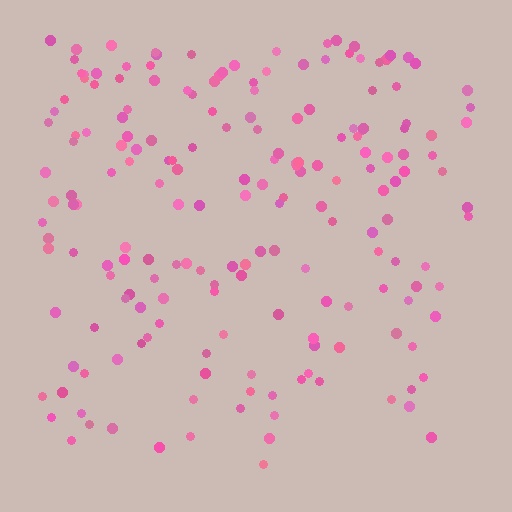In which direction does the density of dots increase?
From bottom to top, with the top side densest.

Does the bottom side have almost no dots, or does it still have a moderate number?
Still a moderate number, just noticeably fewer than the top.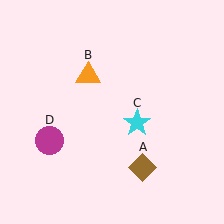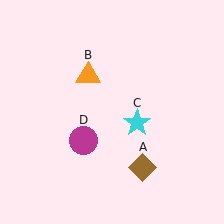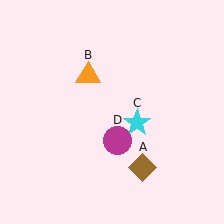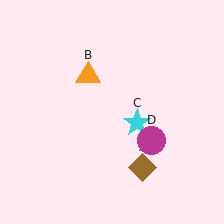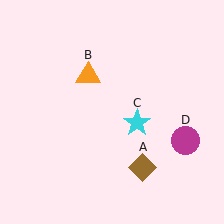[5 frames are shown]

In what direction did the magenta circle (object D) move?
The magenta circle (object D) moved right.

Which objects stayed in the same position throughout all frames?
Brown diamond (object A) and orange triangle (object B) and cyan star (object C) remained stationary.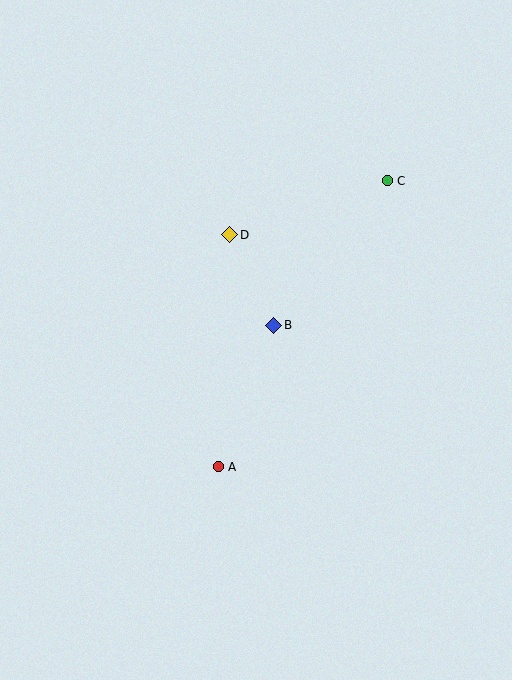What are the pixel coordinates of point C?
Point C is at (387, 181).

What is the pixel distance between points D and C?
The distance between D and C is 166 pixels.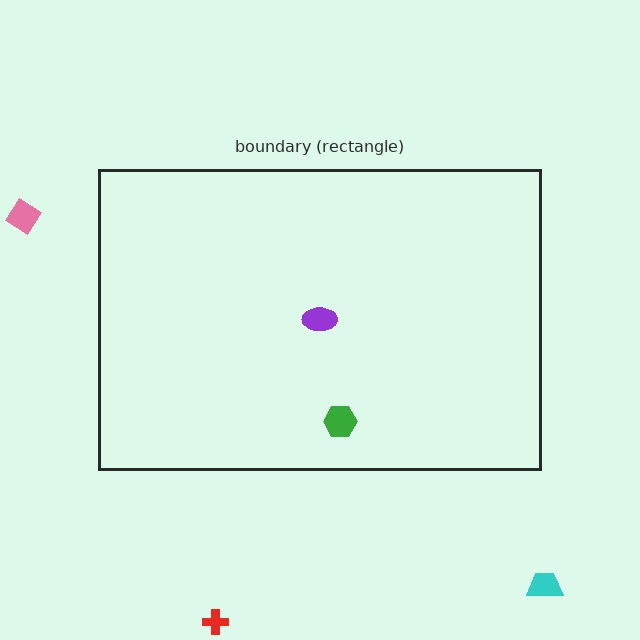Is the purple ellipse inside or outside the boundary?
Inside.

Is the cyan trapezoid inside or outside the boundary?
Outside.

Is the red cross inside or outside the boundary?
Outside.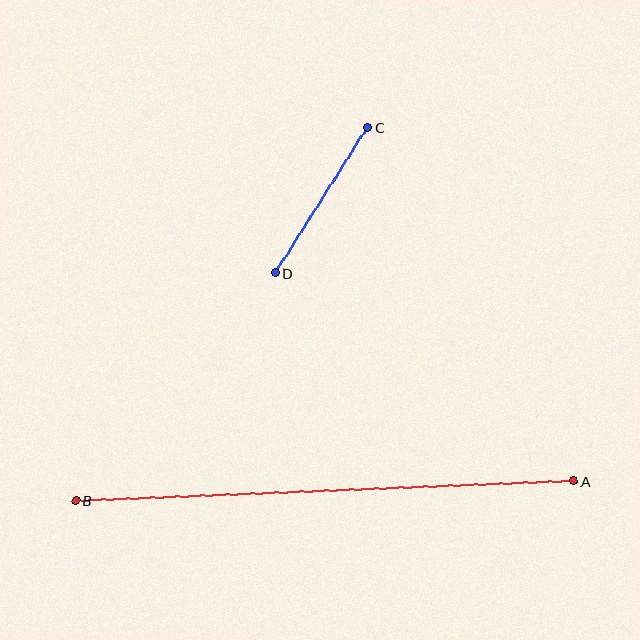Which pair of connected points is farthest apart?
Points A and B are farthest apart.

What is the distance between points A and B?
The distance is approximately 498 pixels.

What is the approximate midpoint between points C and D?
The midpoint is at approximately (321, 200) pixels.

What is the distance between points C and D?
The distance is approximately 172 pixels.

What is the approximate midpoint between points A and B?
The midpoint is at approximately (325, 491) pixels.